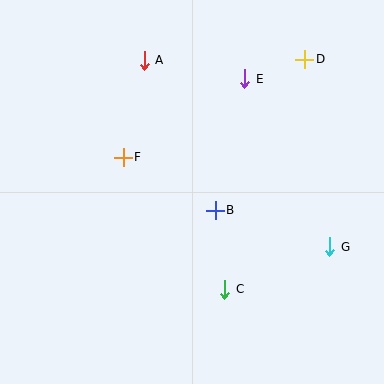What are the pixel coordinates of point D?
Point D is at (305, 59).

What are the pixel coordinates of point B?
Point B is at (215, 210).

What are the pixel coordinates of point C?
Point C is at (225, 289).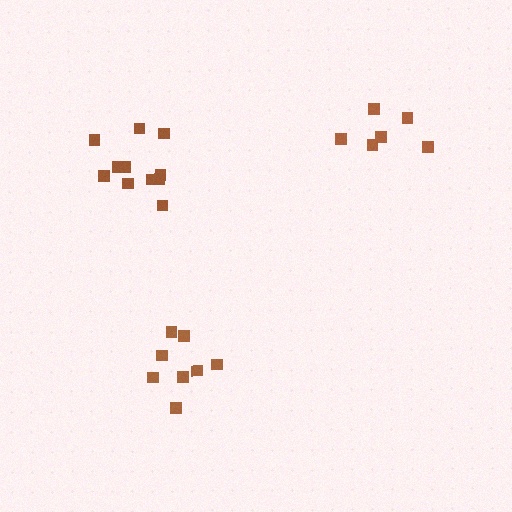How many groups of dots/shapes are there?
There are 3 groups.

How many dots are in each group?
Group 1: 6 dots, Group 2: 8 dots, Group 3: 11 dots (25 total).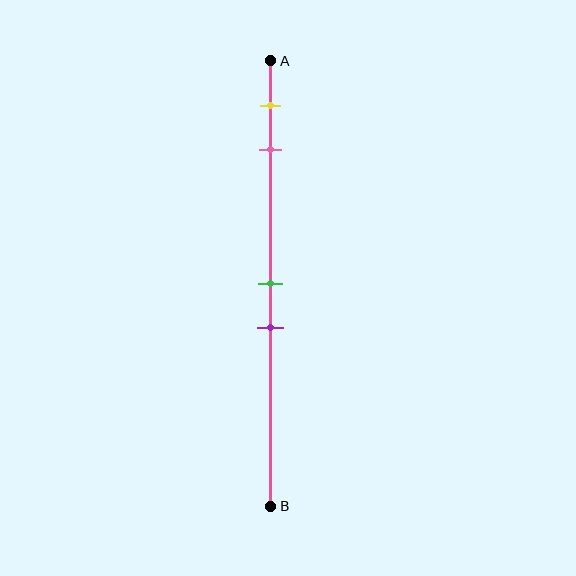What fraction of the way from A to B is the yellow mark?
The yellow mark is approximately 10% (0.1) of the way from A to B.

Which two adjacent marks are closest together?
The green and purple marks are the closest adjacent pair.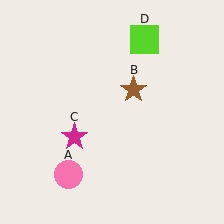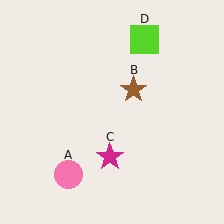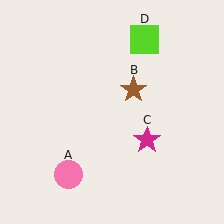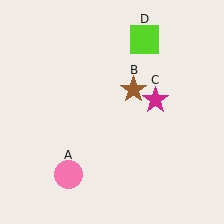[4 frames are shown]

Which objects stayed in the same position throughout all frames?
Pink circle (object A) and brown star (object B) and lime square (object D) remained stationary.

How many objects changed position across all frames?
1 object changed position: magenta star (object C).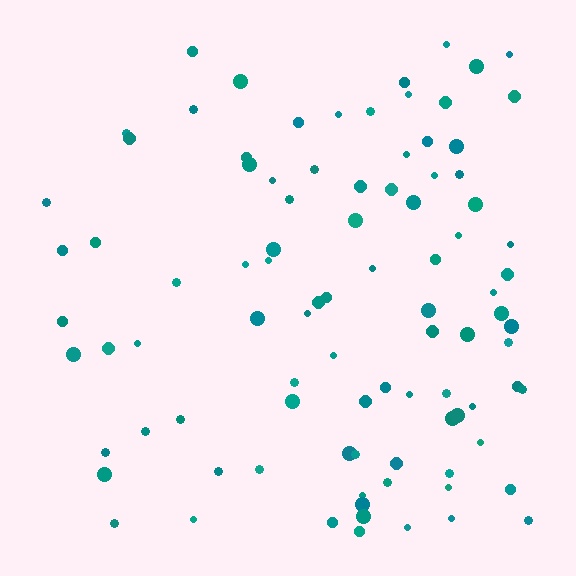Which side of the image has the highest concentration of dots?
The right.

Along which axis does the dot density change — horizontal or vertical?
Horizontal.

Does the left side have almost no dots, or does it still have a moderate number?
Still a moderate number, just noticeably fewer than the right.